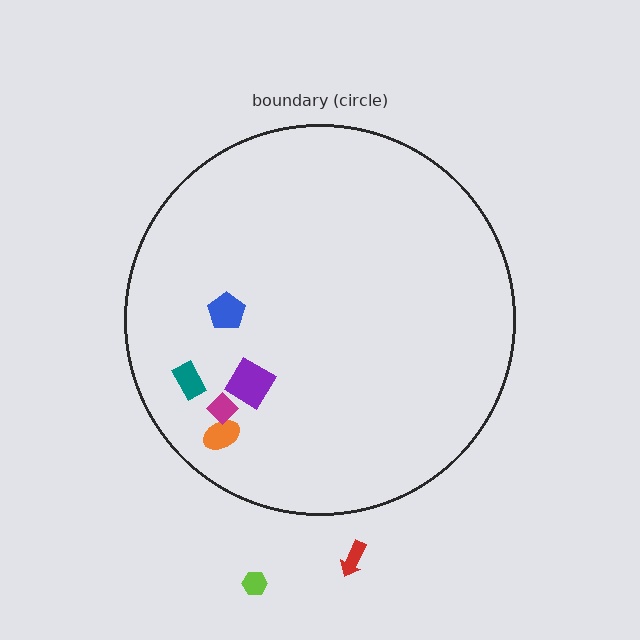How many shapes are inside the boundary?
5 inside, 2 outside.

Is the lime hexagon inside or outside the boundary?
Outside.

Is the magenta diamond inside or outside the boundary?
Inside.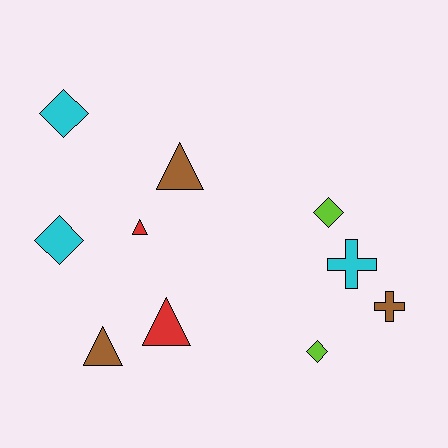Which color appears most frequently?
Cyan, with 3 objects.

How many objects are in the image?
There are 10 objects.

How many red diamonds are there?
There are no red diamonds.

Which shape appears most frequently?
Diamond, with 4 objects.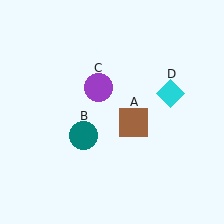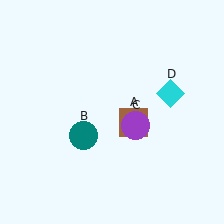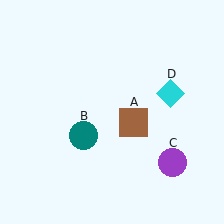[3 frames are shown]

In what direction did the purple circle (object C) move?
The purple circle (object C) moved down and to the right.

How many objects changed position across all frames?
1 object changed position: purple circle (object C).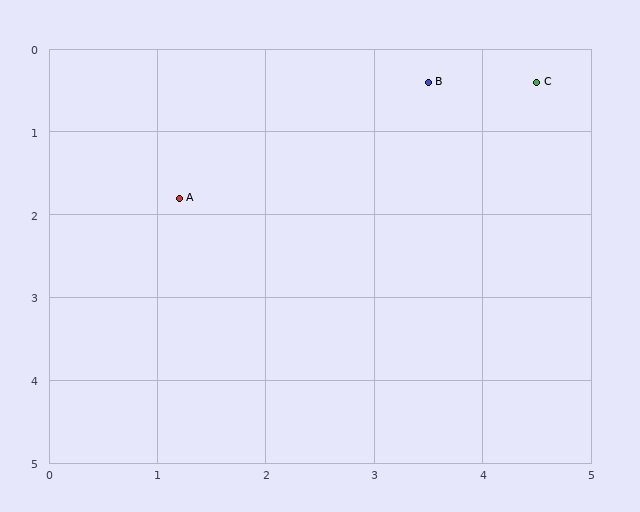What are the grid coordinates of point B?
Point B is at approximately (3.5, 0.4).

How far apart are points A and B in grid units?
Points A and B are about 2.7 grid units apart.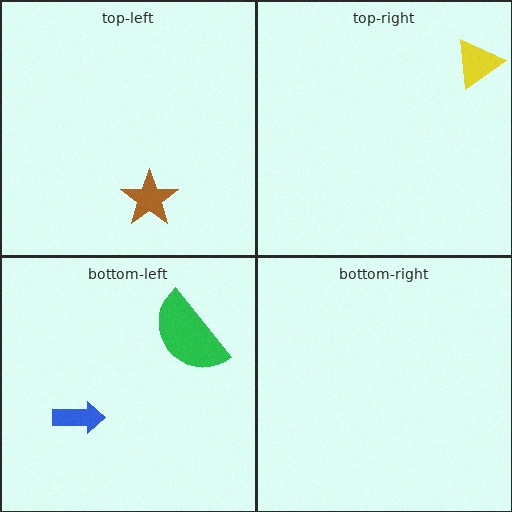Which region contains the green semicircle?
The bottom-left region.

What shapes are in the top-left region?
The brown star.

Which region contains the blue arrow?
The bottom-left region.